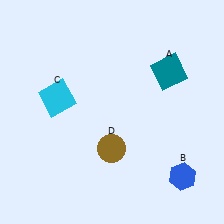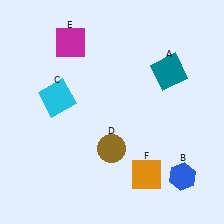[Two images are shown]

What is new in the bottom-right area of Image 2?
An orange square (F) was added in the bottom-right area of Image 2.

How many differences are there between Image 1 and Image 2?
There are 2 differences between the two images.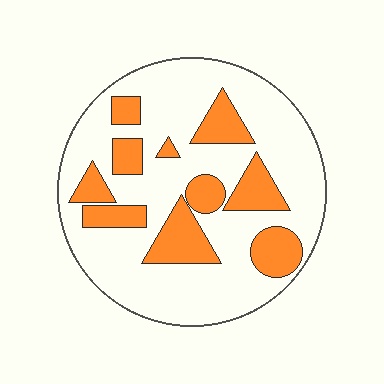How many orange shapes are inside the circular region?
10.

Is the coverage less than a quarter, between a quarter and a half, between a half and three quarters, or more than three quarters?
Between a quarter and a half.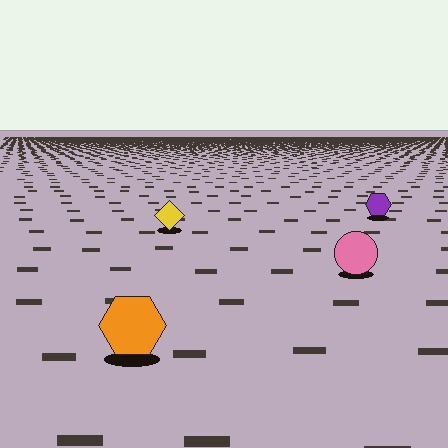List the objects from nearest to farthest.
From nearest to farthest: the orange hexagon, the pink circle, the yellow diamond, the purple hexagon.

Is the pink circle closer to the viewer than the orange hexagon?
No. The orange hexagon is closer — you can tell from the texture gradient: the ground texture is coarser near it.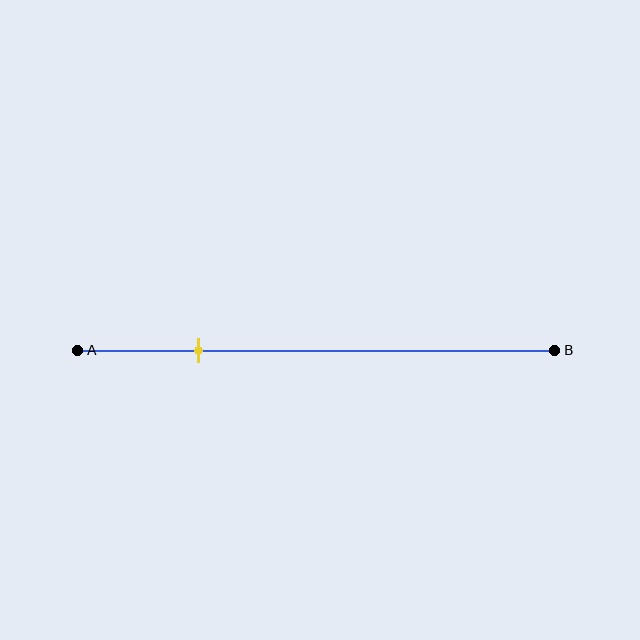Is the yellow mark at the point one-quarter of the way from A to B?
Yes, the mark is approximately at the one-quarter point.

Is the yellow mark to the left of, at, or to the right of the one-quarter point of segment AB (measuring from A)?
The yellow mark is approximately at the one-quarter point of segment AB.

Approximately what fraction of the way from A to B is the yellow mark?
The yellow mark is approximately 25% of the way from A to B.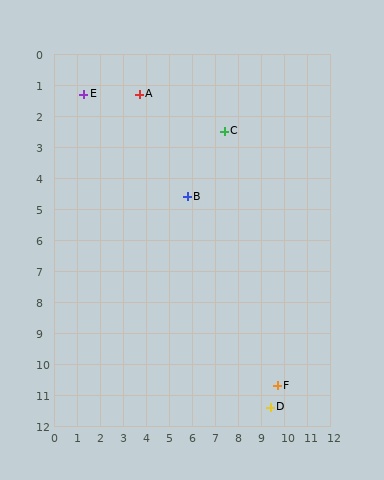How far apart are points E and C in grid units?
Points E and C are about 6.2 grid units apart.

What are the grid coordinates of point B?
Point B is at approximately (5.8, 4.6).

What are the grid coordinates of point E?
Point E is at approximately (1.3, 1.3).